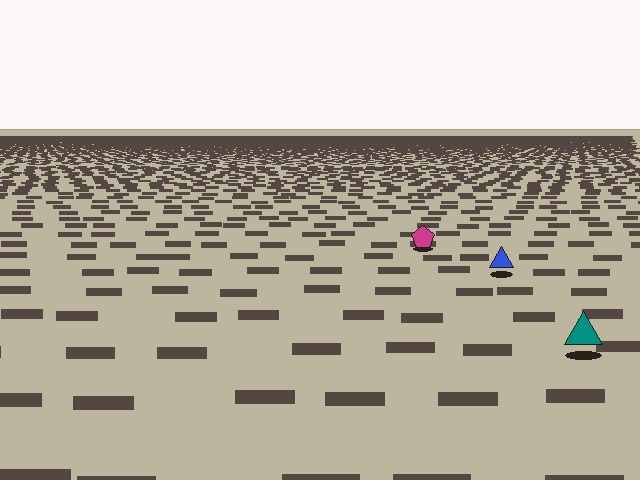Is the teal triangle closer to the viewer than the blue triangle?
Yes. The teal triangle is closer — you can tell from the texture gradient: the ground texture is coarser near it.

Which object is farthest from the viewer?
The magenta pentagon is farthest from the viewer. It appears smaller and the ground texture around it is denser.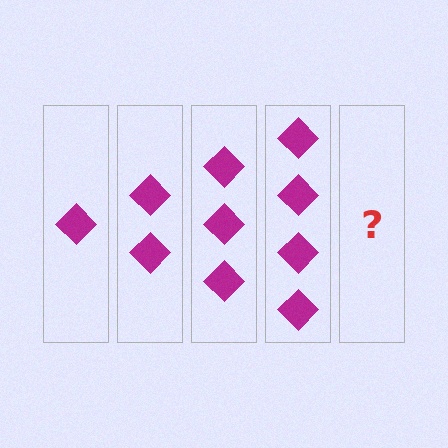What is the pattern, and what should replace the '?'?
The pattern is that each step adds one more diamond. The '?' should be 5 diamonds.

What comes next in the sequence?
The next element should be 5 diamonds.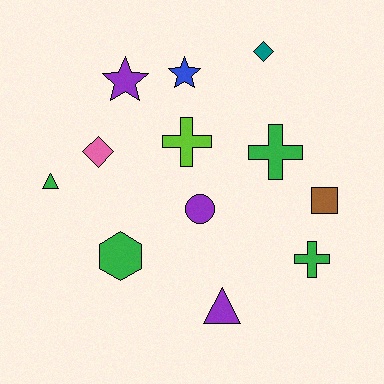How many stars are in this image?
There are 2 stars.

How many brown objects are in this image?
There is 1 brown object.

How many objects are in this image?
There are 12 objects.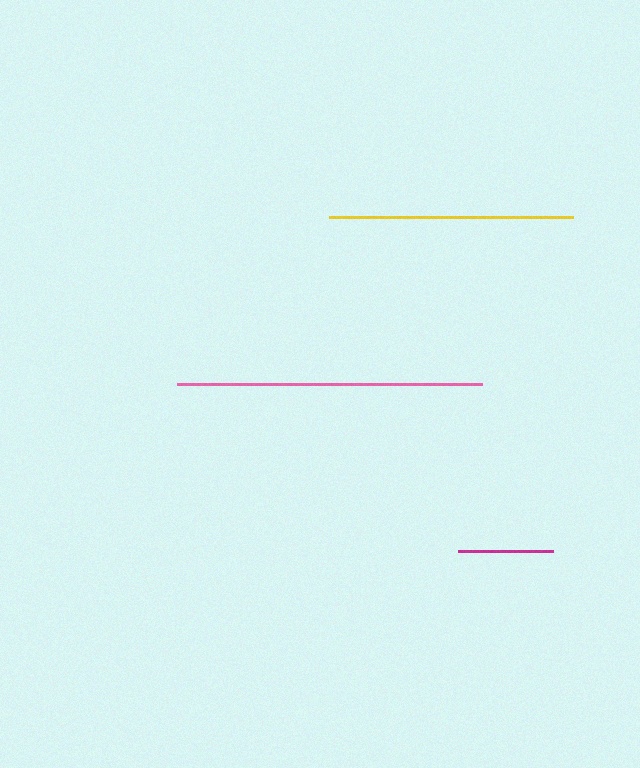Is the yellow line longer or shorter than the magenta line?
The yellow line is longer than the magenta line.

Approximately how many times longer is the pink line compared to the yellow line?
The pink line is approximately 1.3 times the length of the yellow line.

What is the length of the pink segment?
The pink segment is approximately 305 pixels long.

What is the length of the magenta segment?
The magenta segment is approximately 95 pixels long.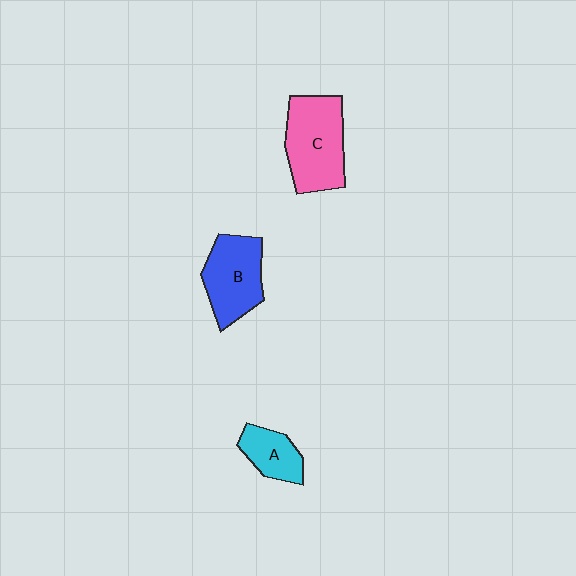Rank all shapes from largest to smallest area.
From largest to smallest: C (pink), B (blue), A (cyan).